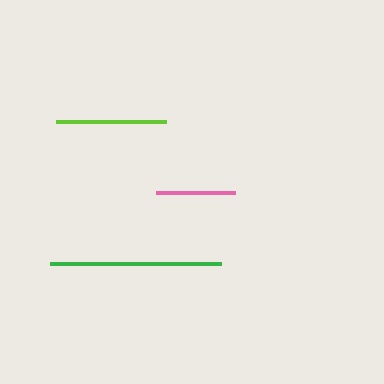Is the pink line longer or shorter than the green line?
The green line is longer than the pink line.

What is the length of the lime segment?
The lime segment is approximately 110 pixels long.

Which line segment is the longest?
The green line is the longest at approximately 170 pixels.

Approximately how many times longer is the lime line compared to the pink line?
The lime line is approximately 1.4 times the length of the pink line.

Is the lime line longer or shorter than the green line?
The green line is longer than the lime line.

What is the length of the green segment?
The green segment is approximately 170 pixels long.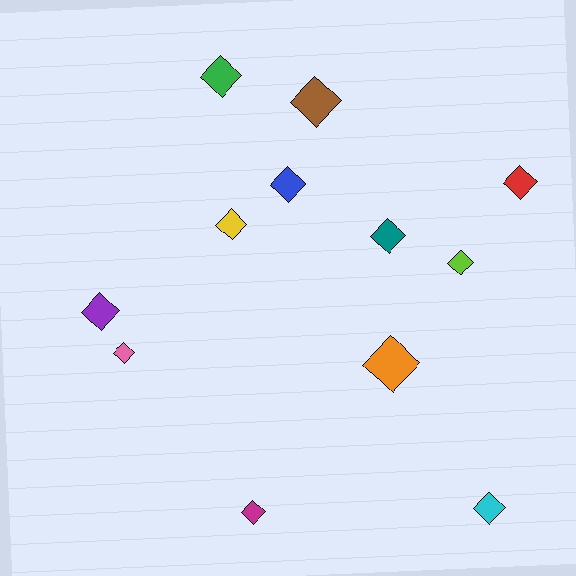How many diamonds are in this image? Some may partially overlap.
There are 12 diamonds.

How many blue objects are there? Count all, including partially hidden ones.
There is 1 blue object.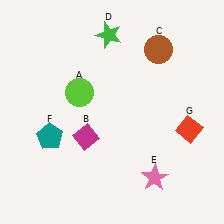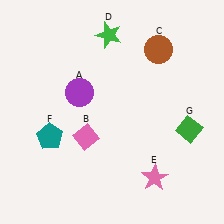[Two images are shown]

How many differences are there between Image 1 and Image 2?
There are 3 differences between the two images.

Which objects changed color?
A changed from lime to purple. B changed from magenta to pink. G changed from red to green.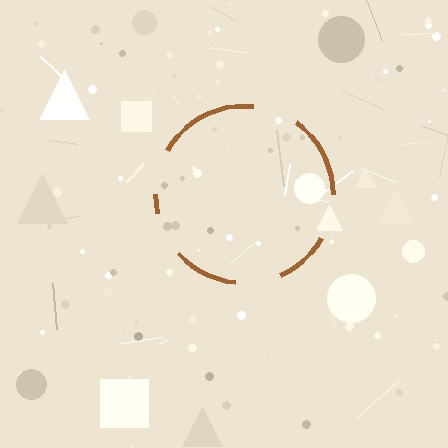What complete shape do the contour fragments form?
The contour fragments form a circle.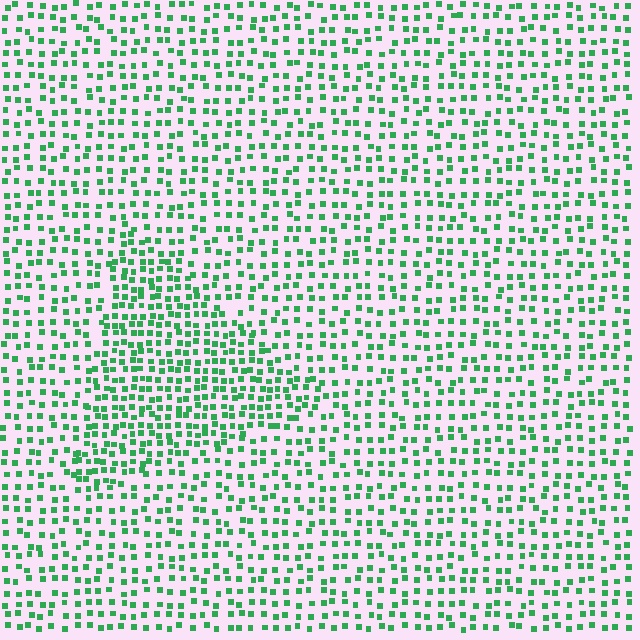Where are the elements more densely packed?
The elements are more densely packed inside the triangle boundary.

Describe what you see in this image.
The image contains small green elements arranged at two different densities. A triangle-shaped region is visible where the elements are more densely packed than the surrounding area.